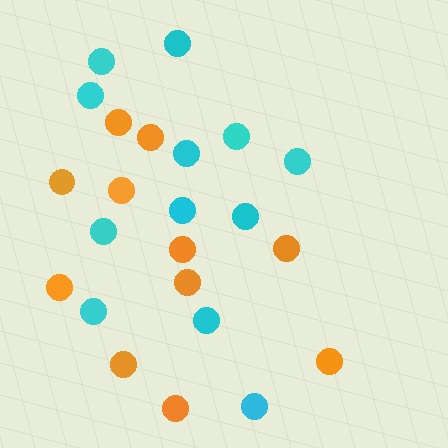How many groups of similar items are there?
There are 2 groups: one group of orange circles (11) and one group of cyan circles (12).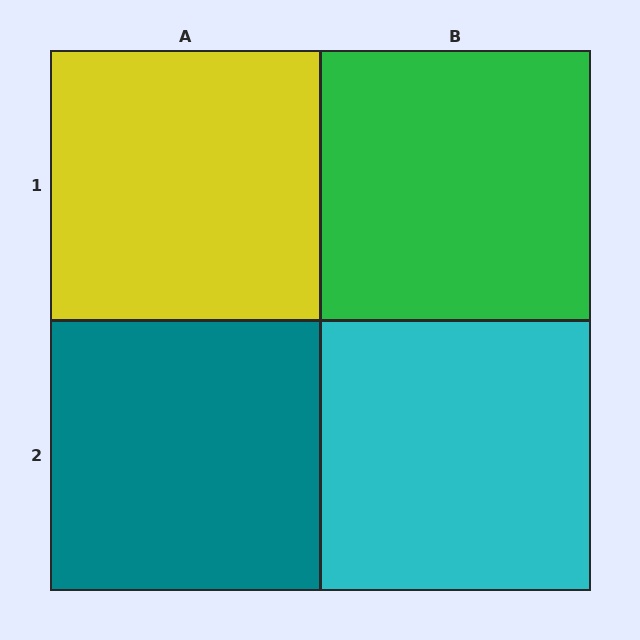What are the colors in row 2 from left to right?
Teal, cyan.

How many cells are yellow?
1 cell is yellow.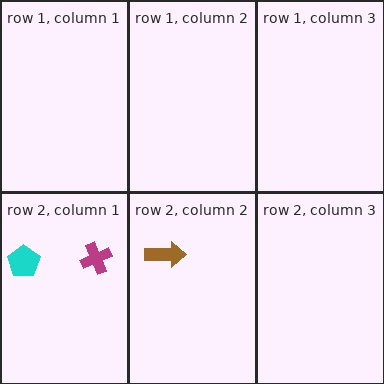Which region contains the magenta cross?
The row 2, column 1 region.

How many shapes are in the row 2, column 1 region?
2.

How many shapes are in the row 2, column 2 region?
1.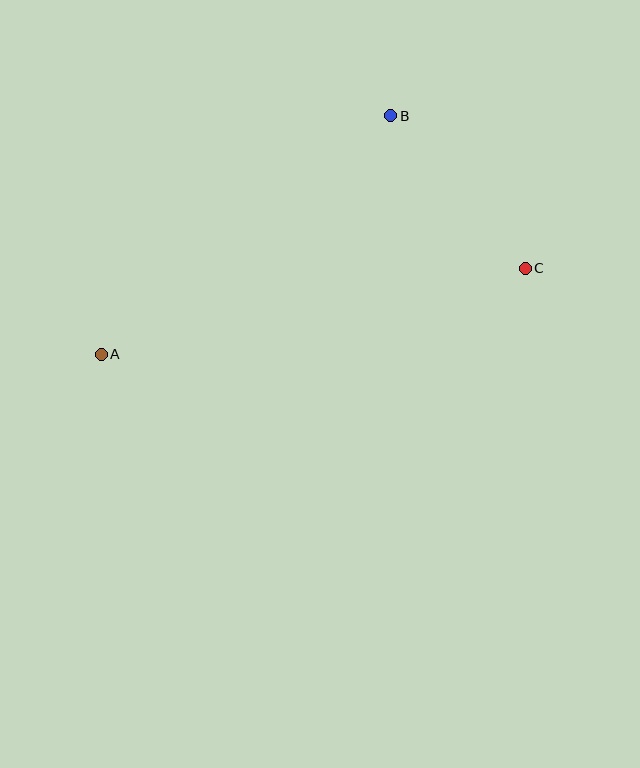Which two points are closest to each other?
Points B and C are closest to each other.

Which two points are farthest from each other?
Points A and C are farthest from each other.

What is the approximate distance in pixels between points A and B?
The distance between A and B is approximately 375 pixels.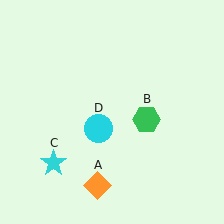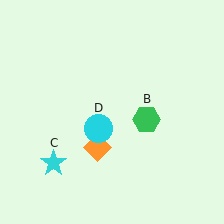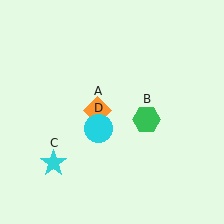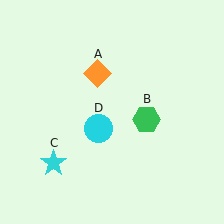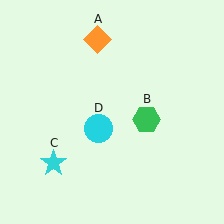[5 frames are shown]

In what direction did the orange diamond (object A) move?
The orange diamond (object A) moved up.